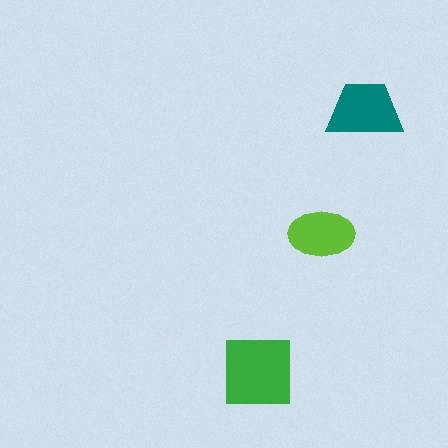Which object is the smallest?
The lime ellipse.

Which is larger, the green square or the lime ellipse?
The green square.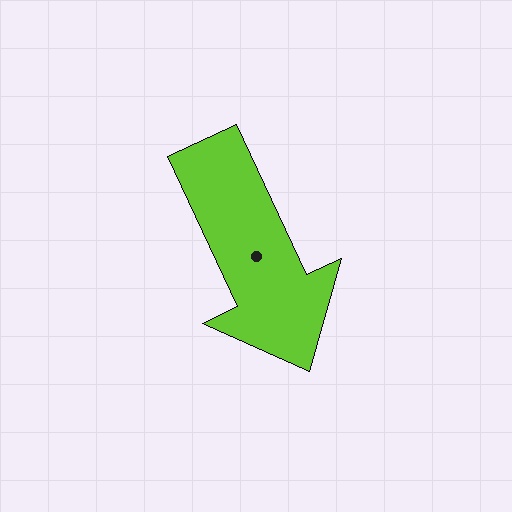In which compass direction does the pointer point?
Southeast.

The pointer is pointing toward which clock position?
Roughly 5 o'clock.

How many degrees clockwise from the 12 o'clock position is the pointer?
Approximately 155 degrees.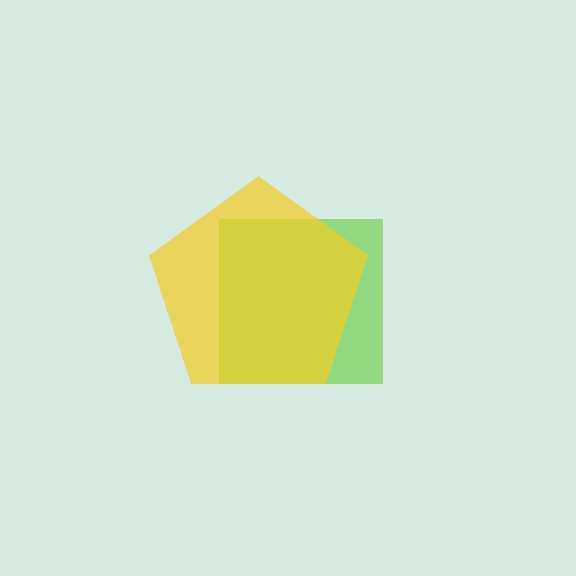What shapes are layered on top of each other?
The layered shapes are: a lime square, a yellow pentagon.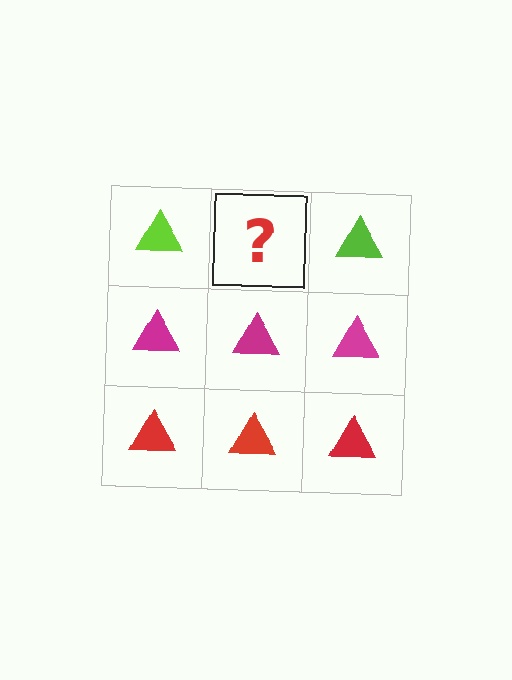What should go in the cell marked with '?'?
The missing cell should contain a lime triangle.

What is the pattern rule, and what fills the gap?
The rule is that each row has a consistent color. The gap should be filled with a lime triangle.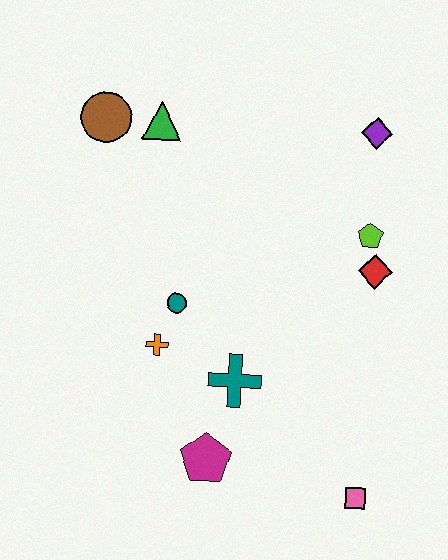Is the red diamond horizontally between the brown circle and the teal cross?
No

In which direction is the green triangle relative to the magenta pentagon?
The green triangle is above the magenta pentagon.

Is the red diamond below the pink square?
No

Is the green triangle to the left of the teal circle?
Yes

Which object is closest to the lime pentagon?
The red diamond is closest to the lime pentagon.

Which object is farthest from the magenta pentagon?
The purple diamond is farthest from the magenta pentagon.